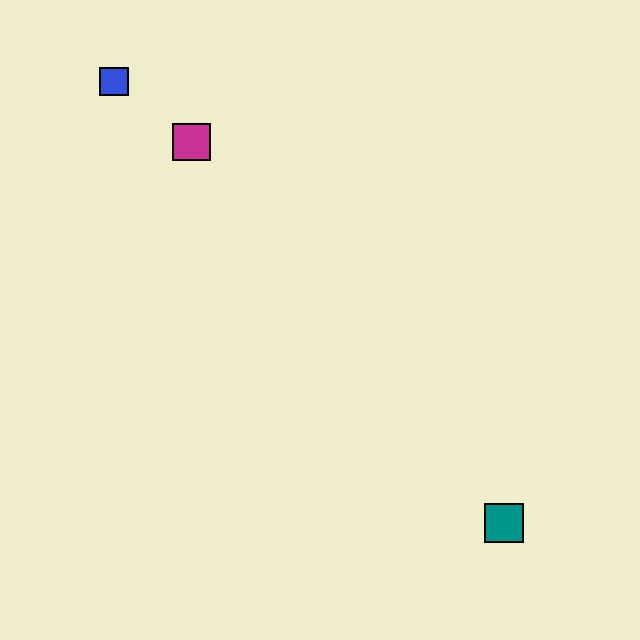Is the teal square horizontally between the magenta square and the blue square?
No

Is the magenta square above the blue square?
No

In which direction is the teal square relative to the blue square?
The teal square is below the blue square.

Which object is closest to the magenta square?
The blue square is closest to the magenta square.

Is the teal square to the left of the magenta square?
No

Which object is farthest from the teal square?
The blue square is farthest from the teal square.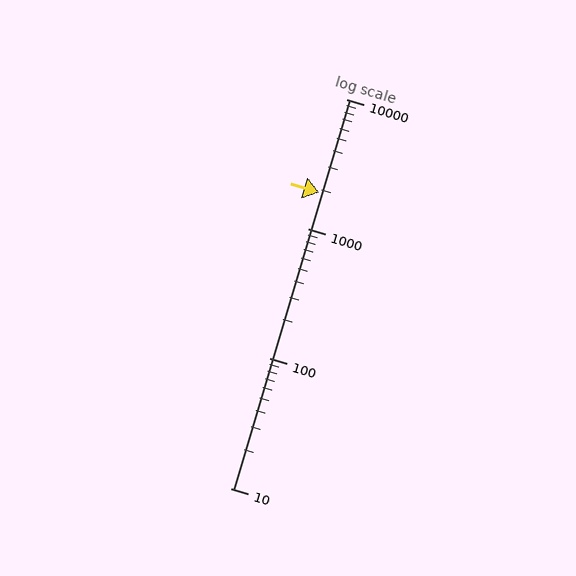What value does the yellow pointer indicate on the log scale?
The pointer indicates approximately 1900.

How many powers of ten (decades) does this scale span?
The scale spans 3 decades, from 10 to 10000.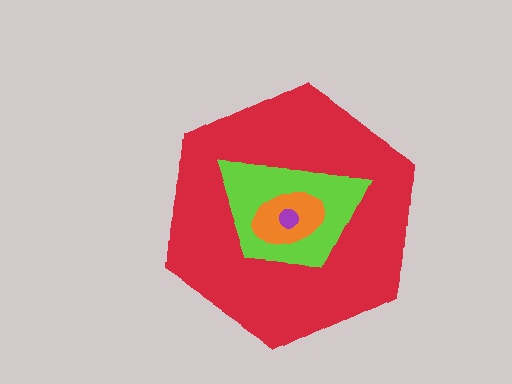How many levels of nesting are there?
4.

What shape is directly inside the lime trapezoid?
The orange ellipse.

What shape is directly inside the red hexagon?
The lime trapezoid.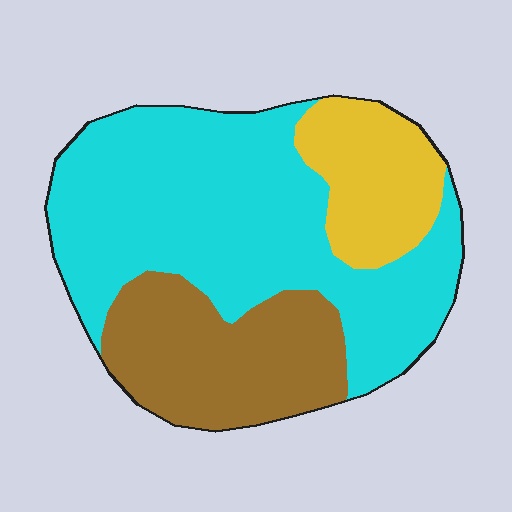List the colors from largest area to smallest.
From largest to smallest: cyan, brown, yellow.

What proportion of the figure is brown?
Brown covers about 25% of the figure.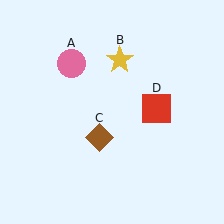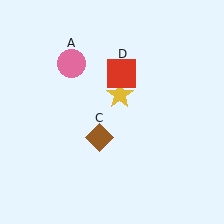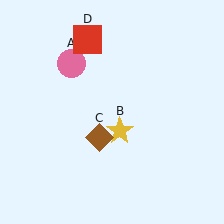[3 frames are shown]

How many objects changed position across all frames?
2 objects changed position: yellow star (object B), red square (object D).